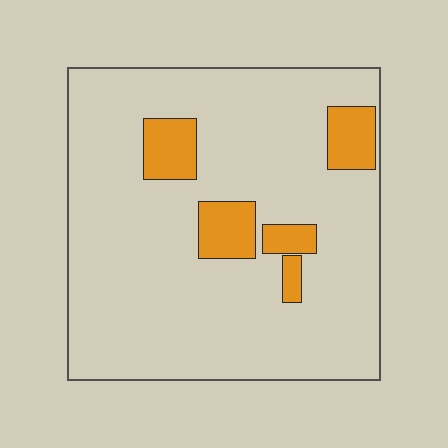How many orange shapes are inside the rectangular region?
5.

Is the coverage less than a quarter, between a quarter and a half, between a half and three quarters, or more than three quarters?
Less than a quarter.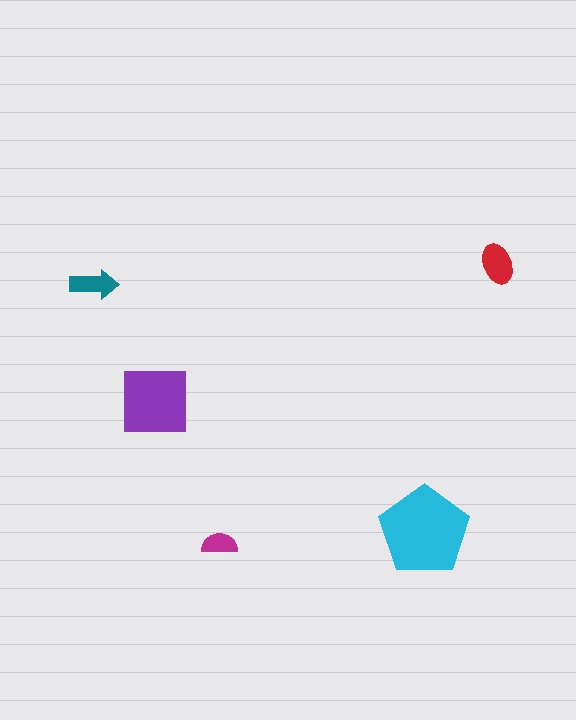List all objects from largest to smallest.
The cyan pentagon, the purple square, the red ellipse, the teal arrow, the magenta semicircle.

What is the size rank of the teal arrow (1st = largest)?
4th.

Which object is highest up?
The red ellipse is topmost.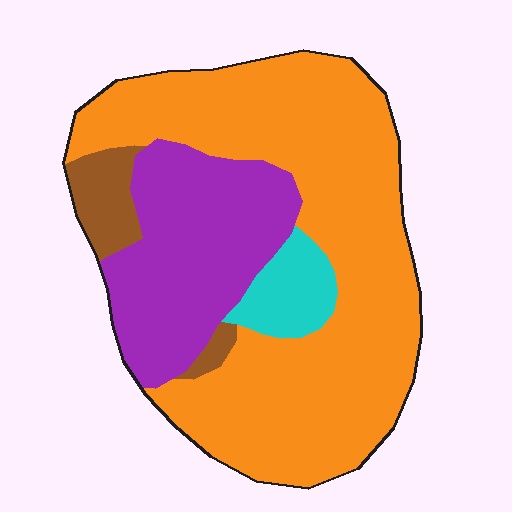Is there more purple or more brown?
Purple.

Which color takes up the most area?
Orange, at roughly 60%.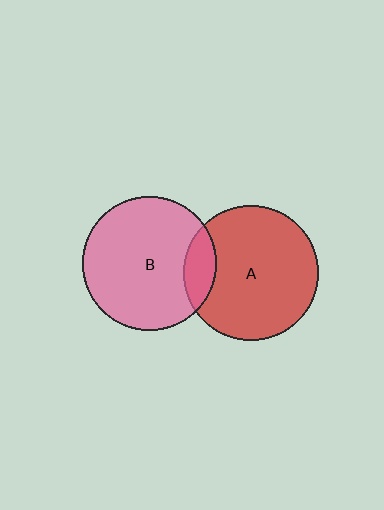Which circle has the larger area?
Circle A (red).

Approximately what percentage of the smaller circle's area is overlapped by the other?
Approximately 15%.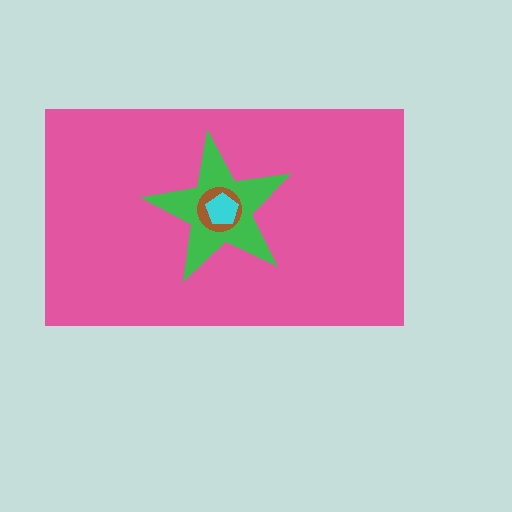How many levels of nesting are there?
4.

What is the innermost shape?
The cyan pentagon.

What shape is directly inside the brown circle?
The cyan pentagon.